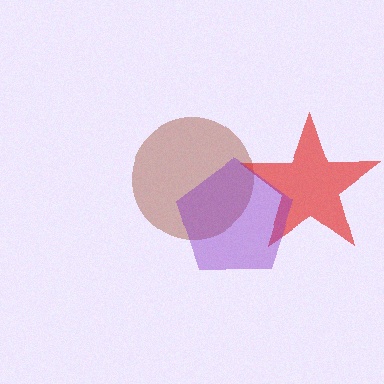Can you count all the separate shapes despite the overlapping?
Yes, there are 3 separate shapes.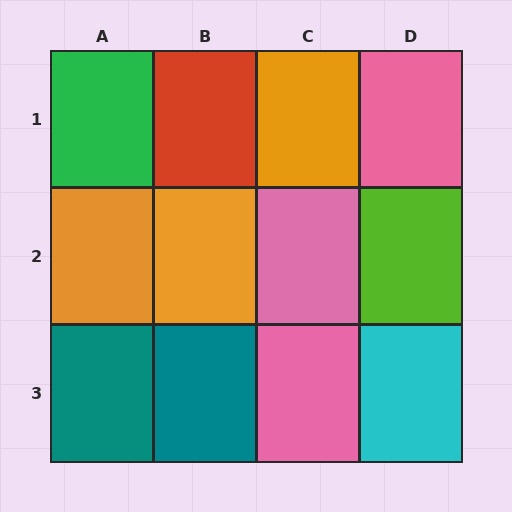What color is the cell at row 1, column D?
Pink.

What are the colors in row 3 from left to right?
Teal, teal, pink, cyan.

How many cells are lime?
1 cell is lime.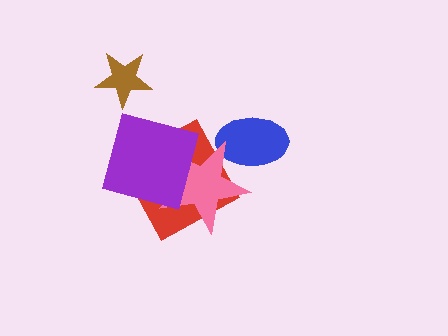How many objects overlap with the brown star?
0 objects overlap with the brown star.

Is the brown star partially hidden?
No, no other shape covers it.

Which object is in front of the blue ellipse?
The pink star is in front of the blue ellipse.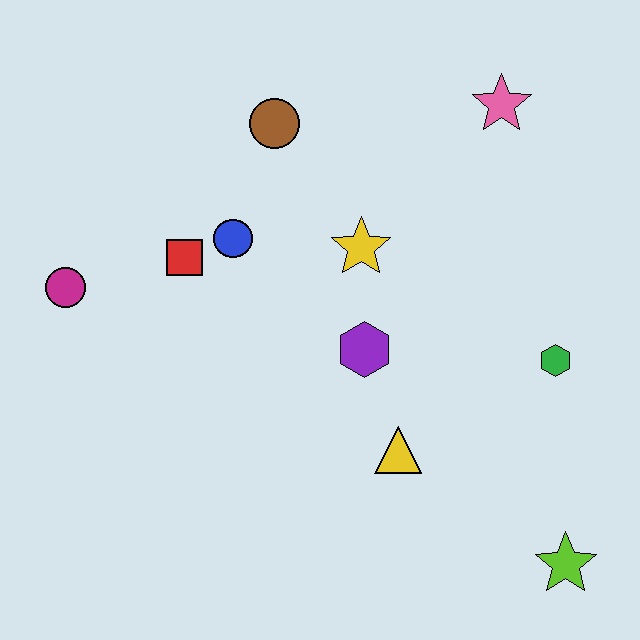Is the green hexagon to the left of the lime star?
Yes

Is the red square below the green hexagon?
No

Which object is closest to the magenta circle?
The red square is closest to the magenta circle.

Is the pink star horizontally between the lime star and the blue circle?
Yes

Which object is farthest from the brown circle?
The lime star is farthest from the brown circle.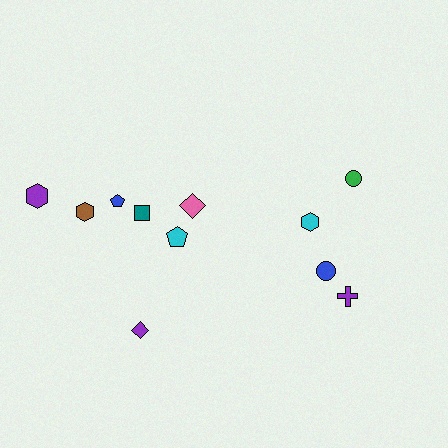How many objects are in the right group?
There are 4 objects.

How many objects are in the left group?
There are 7 objects.